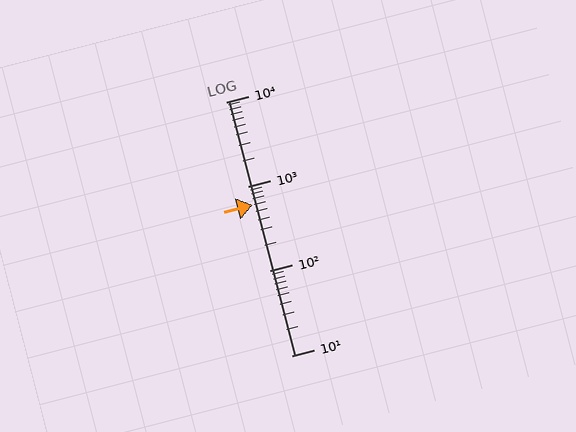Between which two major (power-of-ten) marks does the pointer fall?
The pointer is between 100 and 1000.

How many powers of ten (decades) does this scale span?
The scale spans 3 decades, from 10 to 10000.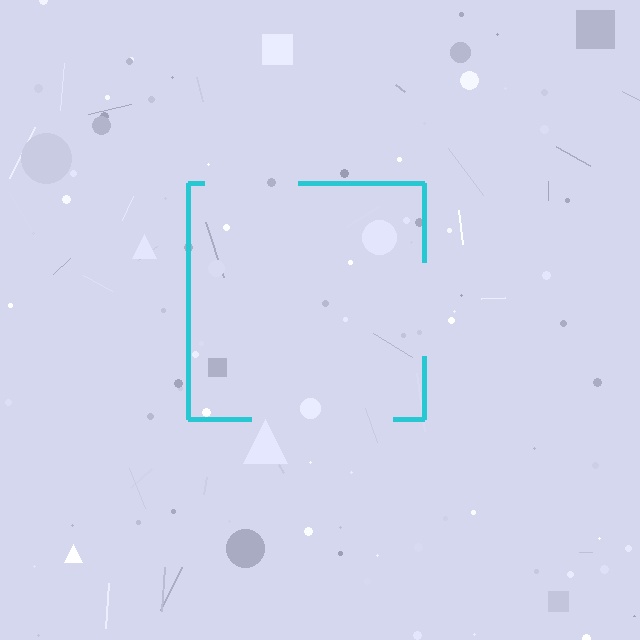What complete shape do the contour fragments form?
The contour fragments form a square.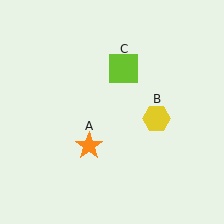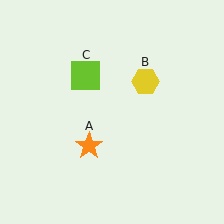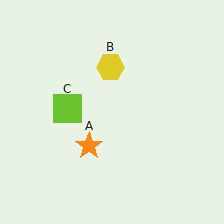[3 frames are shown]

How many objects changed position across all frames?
2 objects changed position: yellow hexagon (object B), lime square (object C).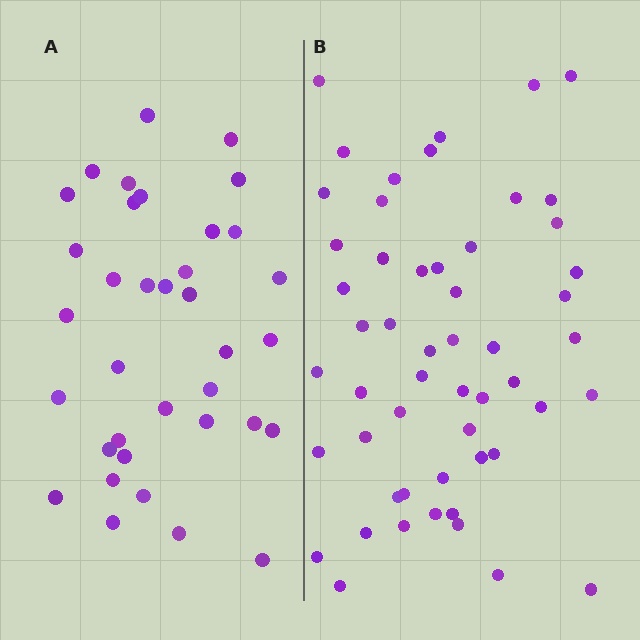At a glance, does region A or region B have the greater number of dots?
Region B (the right region) has more dots.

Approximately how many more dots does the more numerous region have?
Region B has approximately 15 more dots than region A.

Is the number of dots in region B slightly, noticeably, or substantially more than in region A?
Region B has substantially more. The ratio is roughly 1.5 to 1.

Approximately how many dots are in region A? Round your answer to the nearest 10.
About 40 dots. (The exact count is 36, which rounds to 40.)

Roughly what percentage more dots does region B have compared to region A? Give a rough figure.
About 45% more.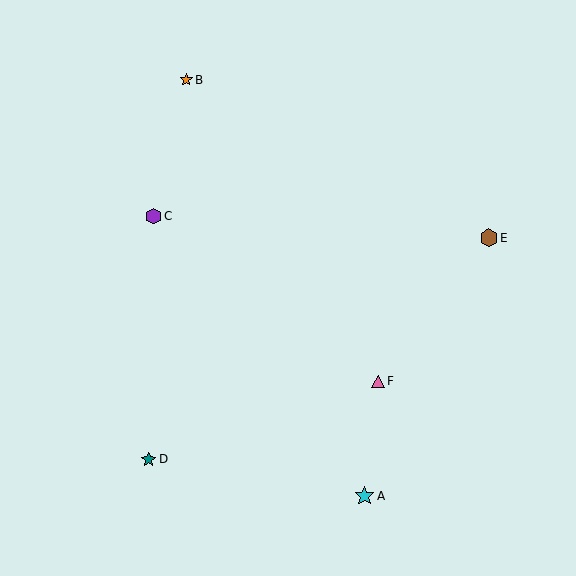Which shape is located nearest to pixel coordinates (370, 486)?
The cyan star (labeled A) at (364, 496) is nearest to that location.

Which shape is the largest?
The cyan star (labeled A) is the largest.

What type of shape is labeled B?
Shape B is an orange star.